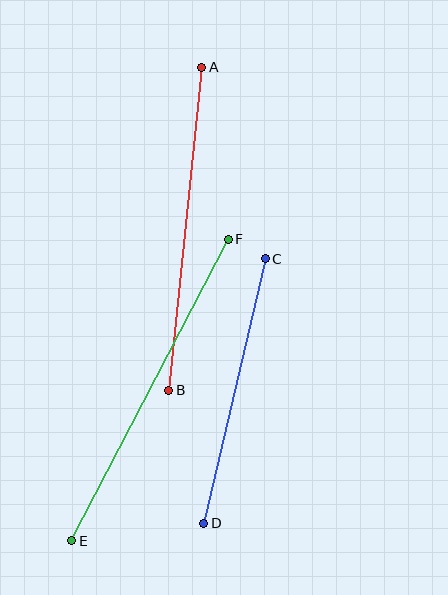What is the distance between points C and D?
The distance is approximately 271 pixels.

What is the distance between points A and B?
The distance is approximately 325 pixels.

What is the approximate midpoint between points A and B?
The midpoint is at approximately (185, 229) pixels.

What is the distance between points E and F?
The distance is approximately 340 pixels.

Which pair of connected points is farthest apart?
Points E and F are farthest apart.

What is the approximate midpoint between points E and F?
The midpoint is at approximately (150, 390) pixels.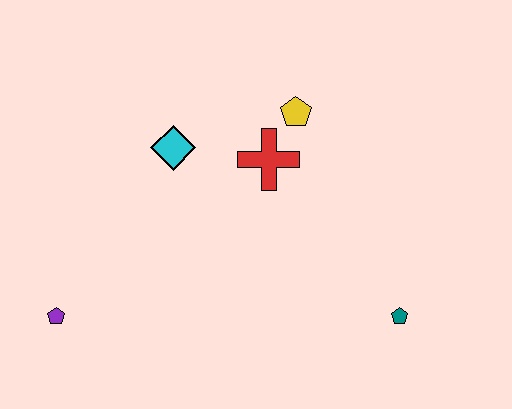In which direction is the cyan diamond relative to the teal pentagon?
The cyan diamond is to the left of the teal pentagon.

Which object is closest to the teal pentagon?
The red cross is closest to the teal pentagon.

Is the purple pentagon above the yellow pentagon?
No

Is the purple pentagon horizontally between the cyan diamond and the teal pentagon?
No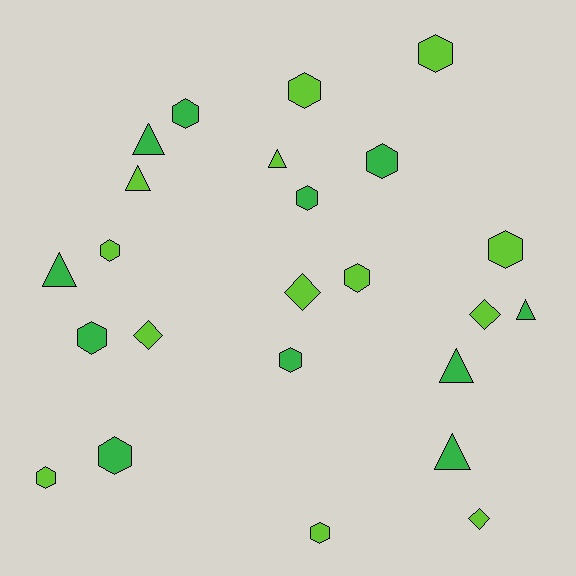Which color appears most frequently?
Lime, with 13 objects.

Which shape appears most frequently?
Hexagon, with 13 objects.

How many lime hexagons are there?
There are 7 lime hexagons.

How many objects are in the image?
There are 24 objects.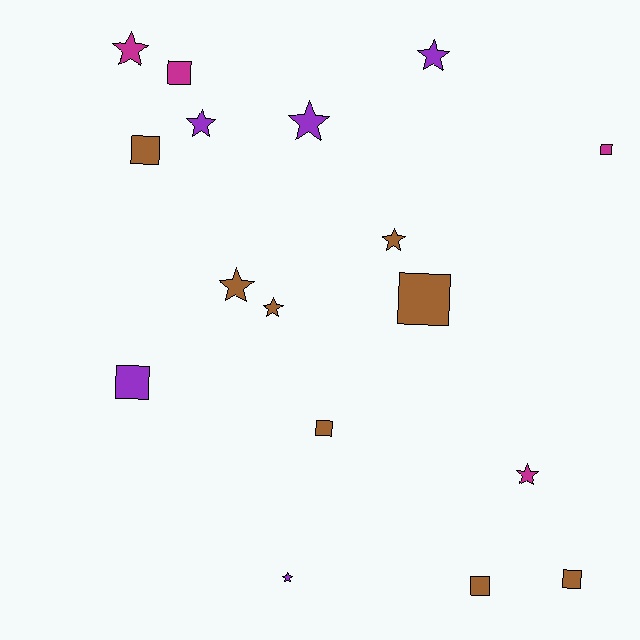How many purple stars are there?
There are 4 purple stars.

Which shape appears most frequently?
Star, with 9 objects.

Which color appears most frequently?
Brown, with 8 objects.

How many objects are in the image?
There are 17 objects.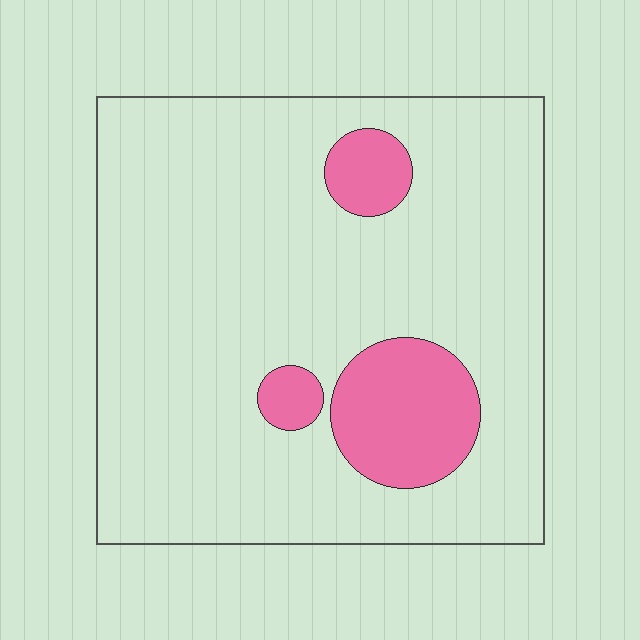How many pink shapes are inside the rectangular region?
3.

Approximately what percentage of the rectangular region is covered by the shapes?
Approximately 15%.